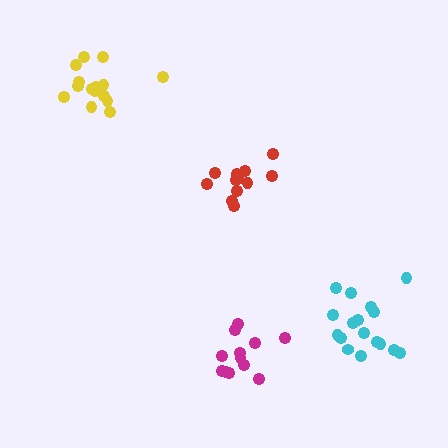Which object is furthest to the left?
The yellow cluster is leftmost.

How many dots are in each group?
Group 1: 15 dots, Group 2: 12 dots, Group 3: 12 dots, Group 4: 17 dots (56 total).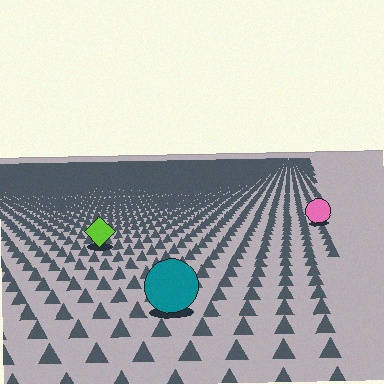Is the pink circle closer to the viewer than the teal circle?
No. The teal circle is closer — you can tell from the texture gradient: the ground texture is coarser near it.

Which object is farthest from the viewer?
The pink circle is farthest from the viewer. It appears smaller and the ground texture around it is denser.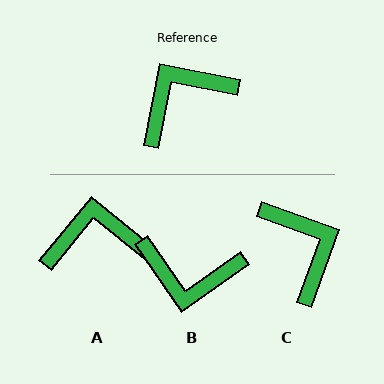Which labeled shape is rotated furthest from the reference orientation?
B, about 136 degrees away.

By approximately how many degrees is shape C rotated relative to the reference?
Approximately 99 degrees clockwise.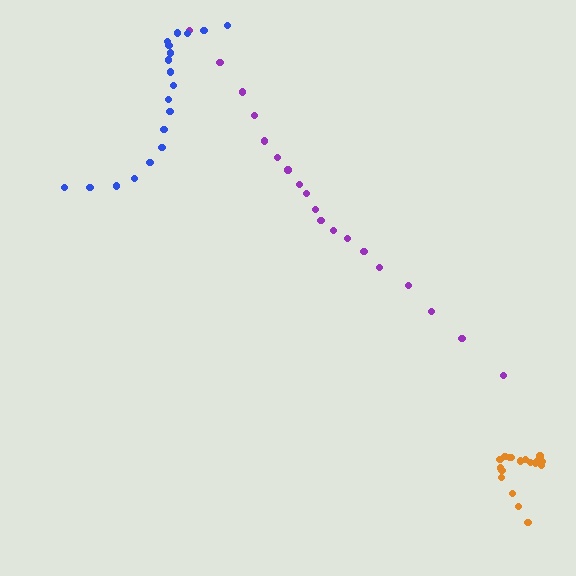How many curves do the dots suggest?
There are 3 distinct paths.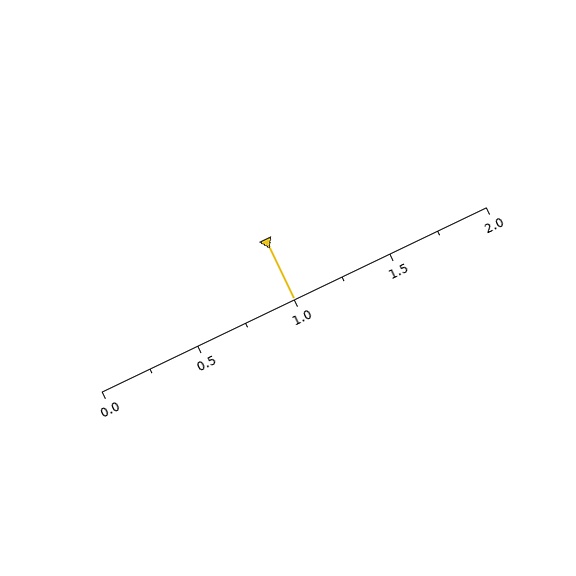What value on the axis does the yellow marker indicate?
The marker indicates approximately 1.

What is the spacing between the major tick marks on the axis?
The major ticks are spaced 0.5 apart.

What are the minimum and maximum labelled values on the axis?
The axis runs from 0.0 to 2.0.